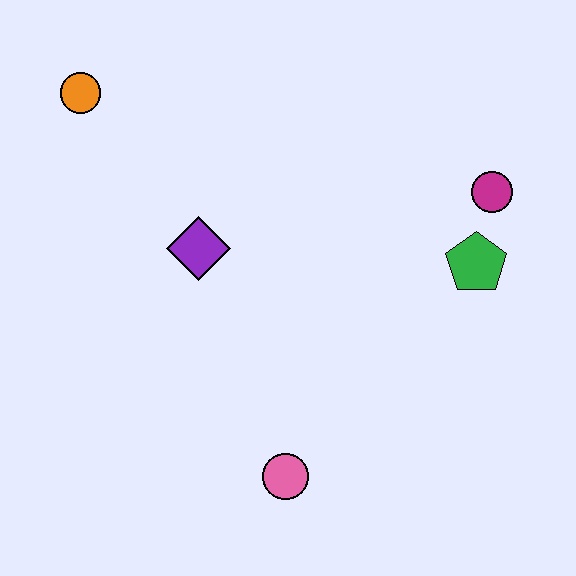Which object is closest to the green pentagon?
The magenta circle is closest to the green pentagon.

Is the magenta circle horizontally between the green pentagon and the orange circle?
No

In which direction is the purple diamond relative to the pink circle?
The purple diamond is above the pink circle.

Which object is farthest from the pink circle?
The orange circle is farthest from the pink circle.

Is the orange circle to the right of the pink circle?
No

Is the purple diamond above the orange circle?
No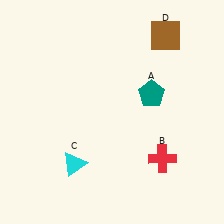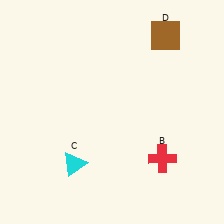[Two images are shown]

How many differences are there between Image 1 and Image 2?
There is 1 difference between the two images.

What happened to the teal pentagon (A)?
The teal pentagon (A) was removed in Image 2. It was in the top-right area of Image 1.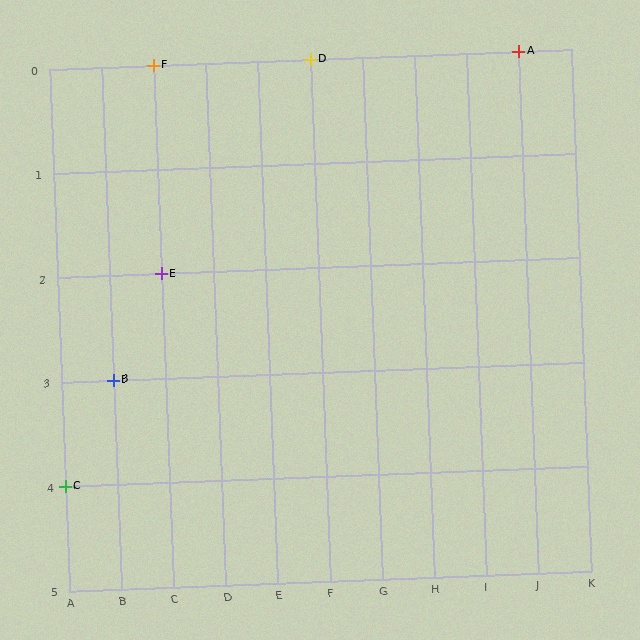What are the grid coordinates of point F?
Point F is at grid coordinates (C, 0).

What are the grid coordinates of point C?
Point C is at grid coordinates (A, 4).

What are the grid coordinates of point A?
Point A is at grid coordinates (J, 0).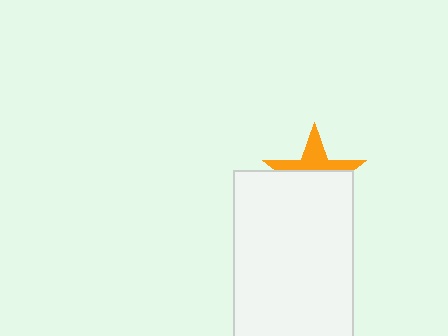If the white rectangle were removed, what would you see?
You would see the complete orange star.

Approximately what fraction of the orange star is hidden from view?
Roughly 61% of the orange star is hidden behind the white rectangle.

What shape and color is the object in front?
The object in front is a white rectangle.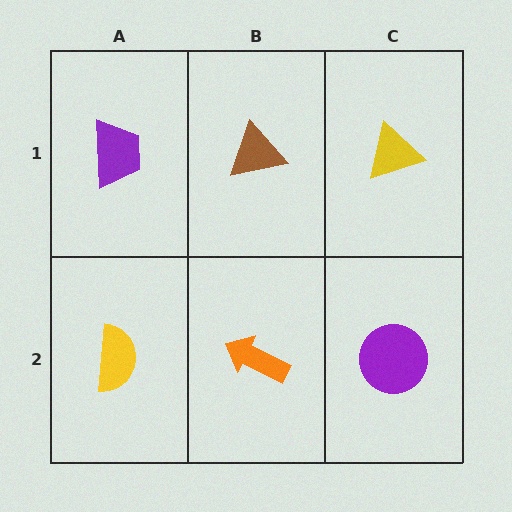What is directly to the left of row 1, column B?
A purple trapezoid.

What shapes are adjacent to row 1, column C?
A purple circle (row 2, column C), a brown triangle (row 1, column B).